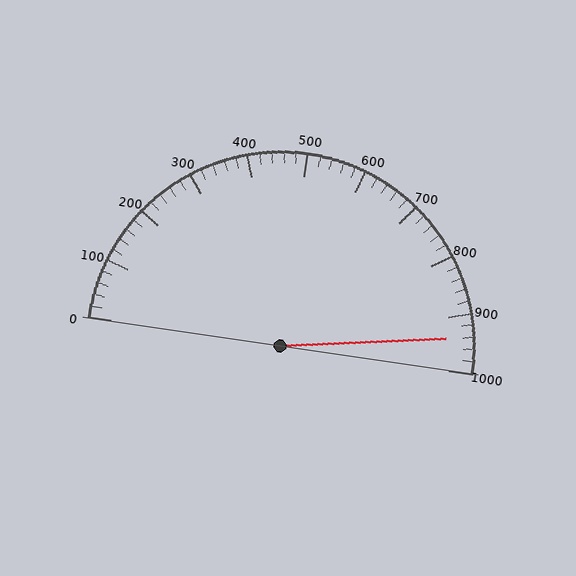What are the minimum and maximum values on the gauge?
The gauge ranges from 0 to 1000.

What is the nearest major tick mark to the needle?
The nearest major tick mark is 900.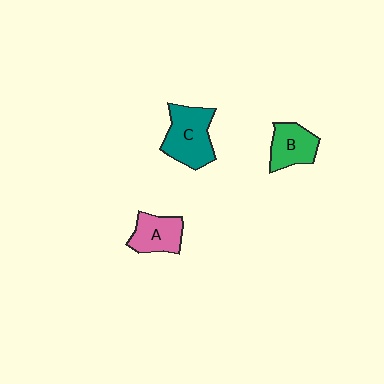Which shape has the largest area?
Shape C (teal).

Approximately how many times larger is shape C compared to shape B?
Approximately 1.4 times.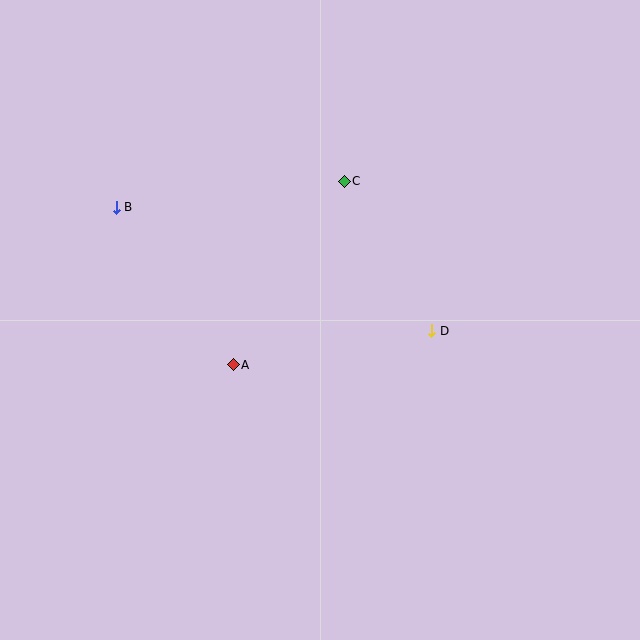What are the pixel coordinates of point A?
Point A is at (233, 365).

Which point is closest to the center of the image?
Point A at (233, 365) is closest to the center.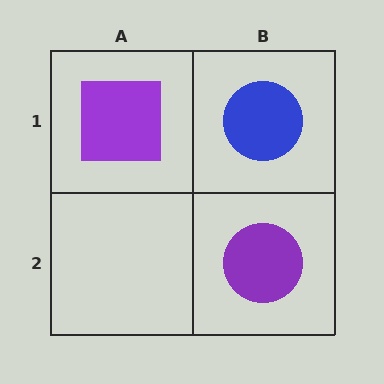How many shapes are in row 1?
2 shapes.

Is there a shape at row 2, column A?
No, that cell is empty.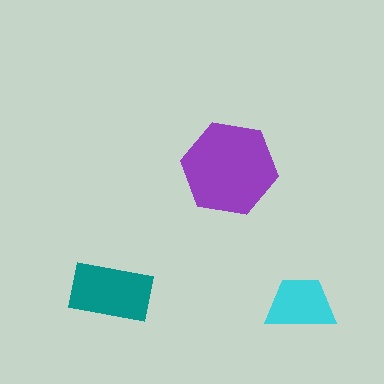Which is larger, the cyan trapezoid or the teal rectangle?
The teal rectangle.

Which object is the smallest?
The cyan trapezoid.